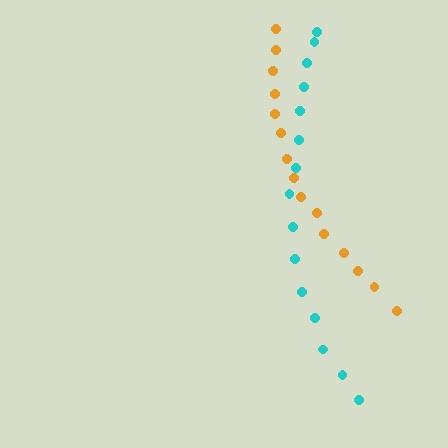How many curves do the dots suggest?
There are 2 distinct paths.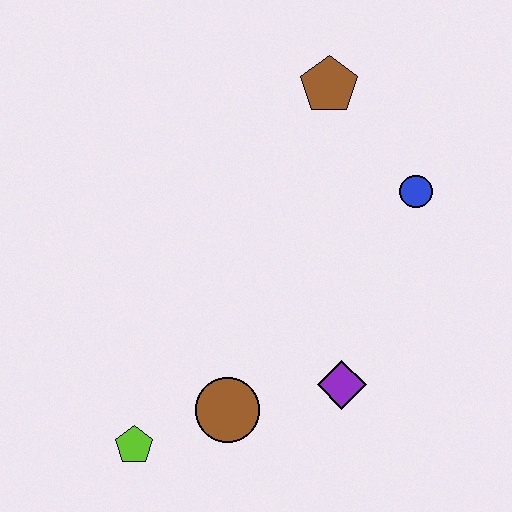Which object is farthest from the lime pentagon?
The brown pentagon is farthest from the lime pentagon.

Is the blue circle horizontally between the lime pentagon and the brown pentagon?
No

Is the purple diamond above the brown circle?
Yes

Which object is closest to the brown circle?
The lime pentagon is closest to the brown circle.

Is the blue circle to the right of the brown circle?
Yes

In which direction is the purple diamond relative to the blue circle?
The purple diamond is below the blue circle.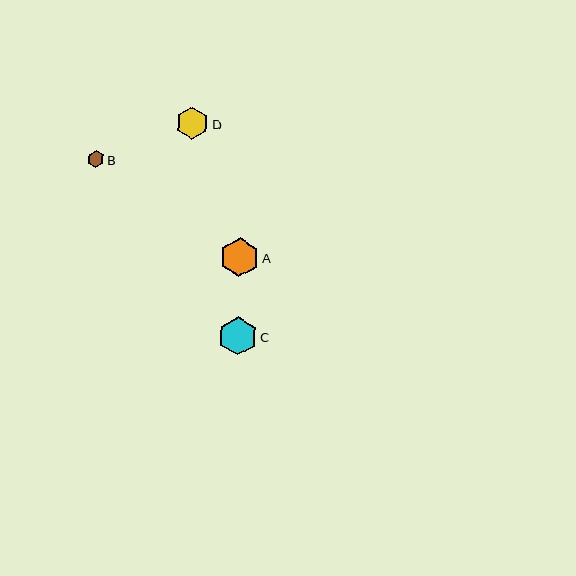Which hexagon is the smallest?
Hexagon B is the smallest with a size of approximately 16 pixels.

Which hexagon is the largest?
Hexagon A is the largest with a size of approximately 39 pixels.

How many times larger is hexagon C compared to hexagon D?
Hexagon C is approximately 1.2 times the size of hexagon D.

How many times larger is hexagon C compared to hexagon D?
Hexagon C is approximately 1.2 times the size of hexagon D.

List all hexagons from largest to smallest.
From largest to smallest: A, C, D, B.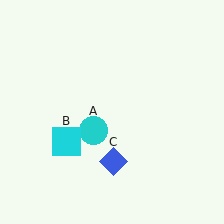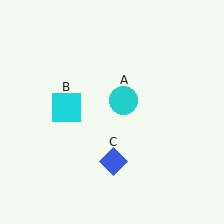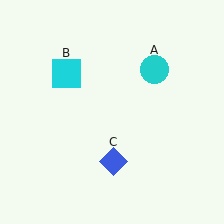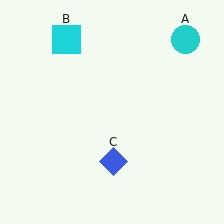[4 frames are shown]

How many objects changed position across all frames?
2 objects changed position: cyan circle (object A), cyan square (object B).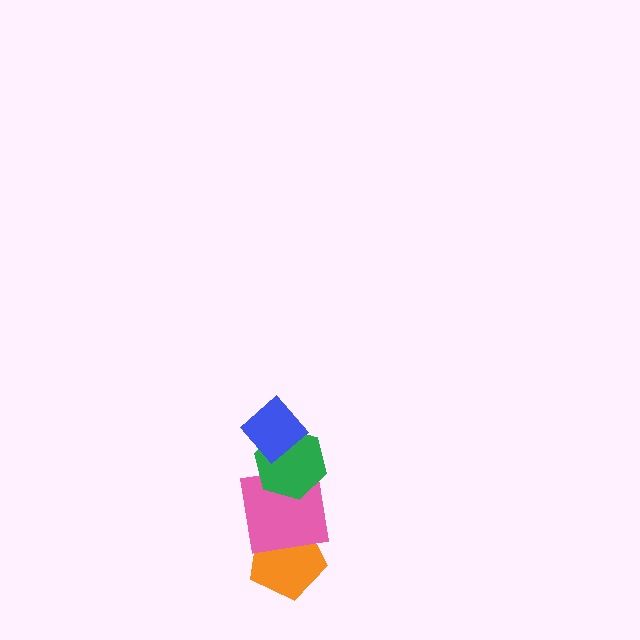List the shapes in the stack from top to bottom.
From top to bottom: the blue diamond, the green hexagon, the pink square, the orange pentagon.